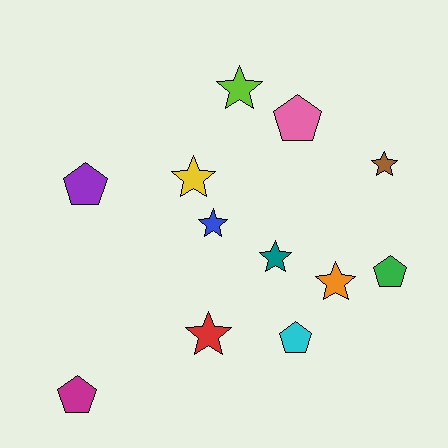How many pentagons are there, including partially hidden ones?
There are 5 pentagons.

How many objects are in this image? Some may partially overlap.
There are 12 objects.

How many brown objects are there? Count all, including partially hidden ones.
There is 1 brown object.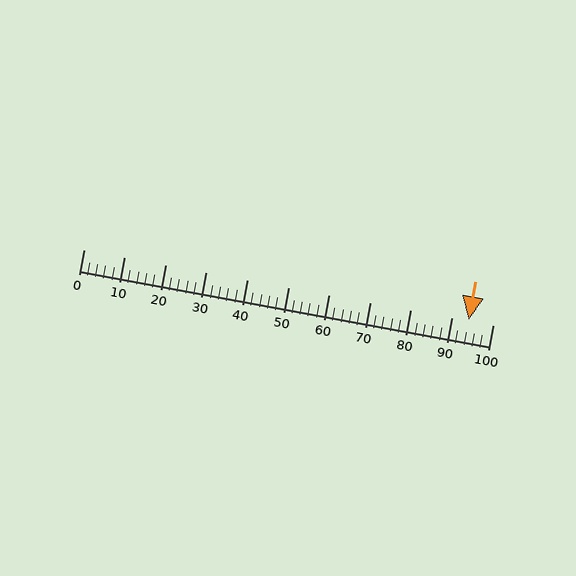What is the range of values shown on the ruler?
The ruler shows values from 0 to 100.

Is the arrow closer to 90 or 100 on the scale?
The arrow is closer to 90.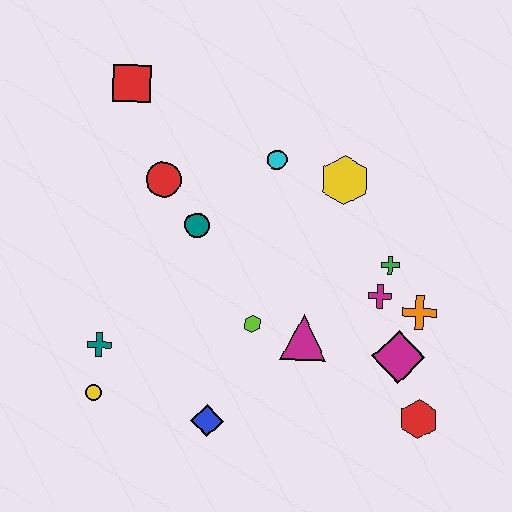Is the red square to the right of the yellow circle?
Yes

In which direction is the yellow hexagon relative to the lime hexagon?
The yellow hexagon is above the lime hexagon.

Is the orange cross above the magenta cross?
No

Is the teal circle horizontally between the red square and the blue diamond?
Yes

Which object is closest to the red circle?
The teal circle is closest to the red circle.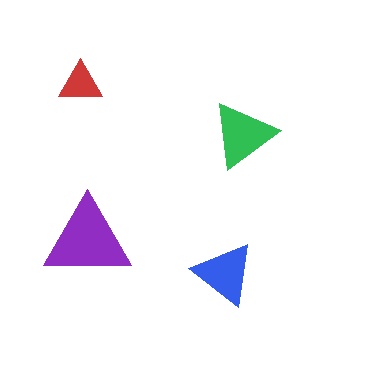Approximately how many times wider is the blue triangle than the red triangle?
About 1.5 times wider.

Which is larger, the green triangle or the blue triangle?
The green one.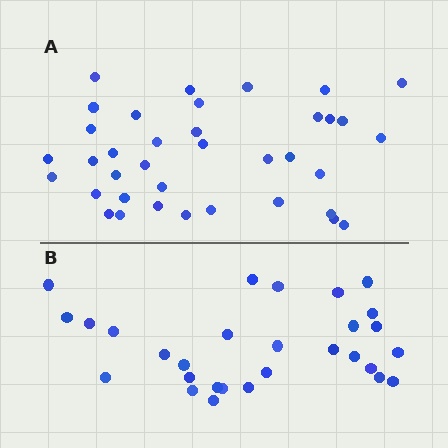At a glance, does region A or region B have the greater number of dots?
Region A (the top region) has more dots.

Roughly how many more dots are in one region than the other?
Region A has roughly 8 or so more dots than region B.